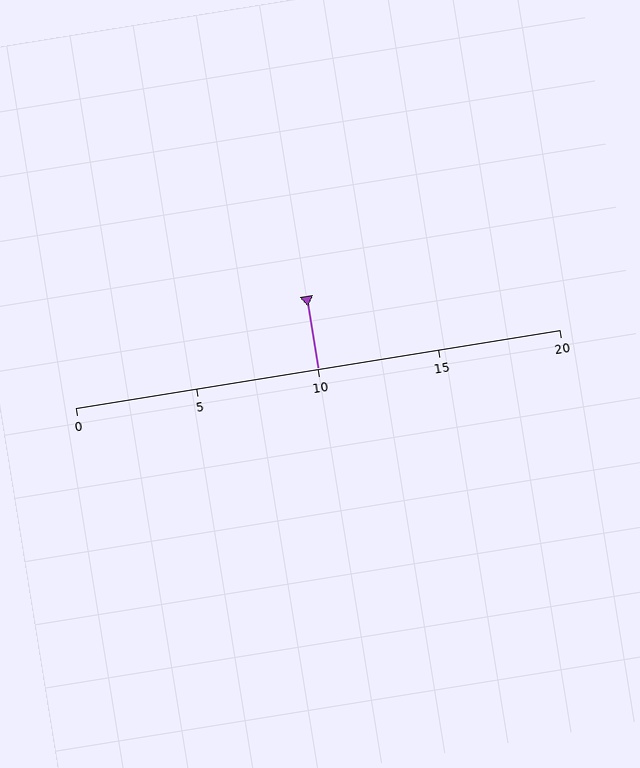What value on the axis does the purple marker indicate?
The marker indicates approximately 10.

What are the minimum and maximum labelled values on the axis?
The axis runs from 0 to 20.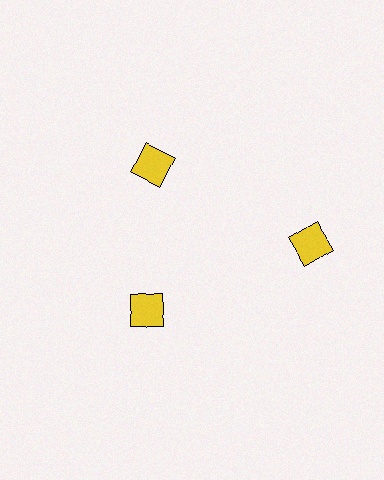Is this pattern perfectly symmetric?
No. The 3 yellow diamonds are arranged in a ring, but one element near the 3 o'clock position is pushed outward from the center, breaking the 3-fold rotational symmetry.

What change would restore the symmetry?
The symmetry would be restored by moving it inward, back onto the ring so that all 3 diamonds sit at equal angles and equal distance from the center.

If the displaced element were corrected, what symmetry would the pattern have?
It would have 3-fold rotational symmetry — the pattern would map onto itself every 120 degrees.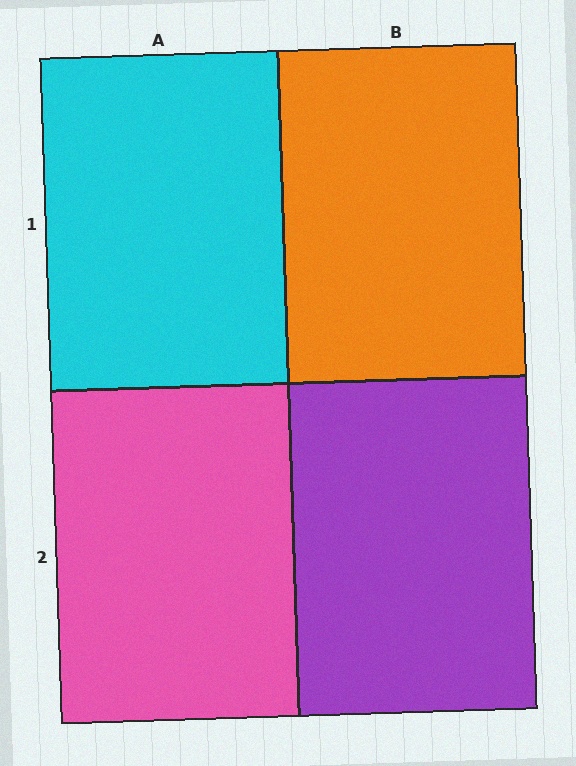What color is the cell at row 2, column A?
Pink.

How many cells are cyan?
1 cell is cyan.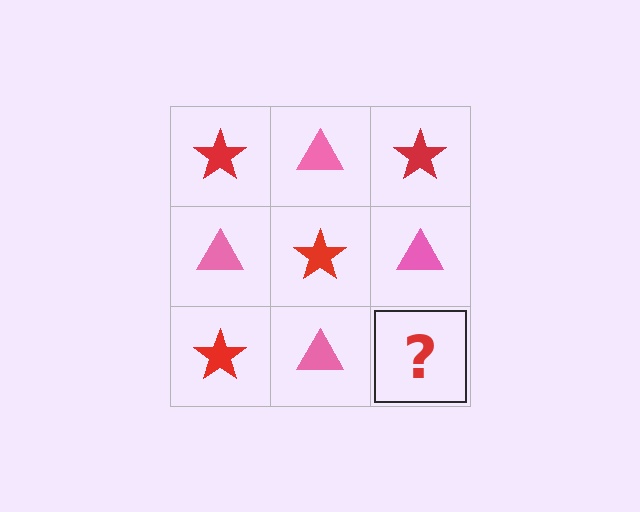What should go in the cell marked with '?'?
The missing cell should contain a red star.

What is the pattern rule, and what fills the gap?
The rule is that it alternates red star and pink triangle in a checkerboard pattern. The gap should be filled with a red star.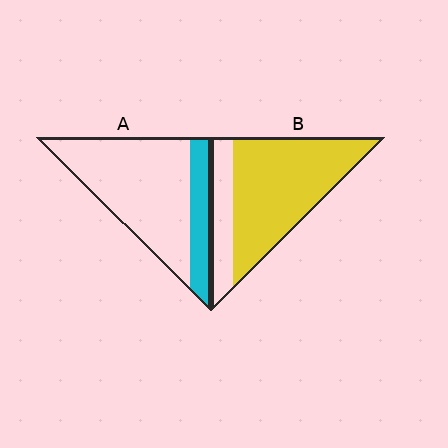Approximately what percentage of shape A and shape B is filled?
A is approximately 20% and B is approximately 75%.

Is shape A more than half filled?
No.